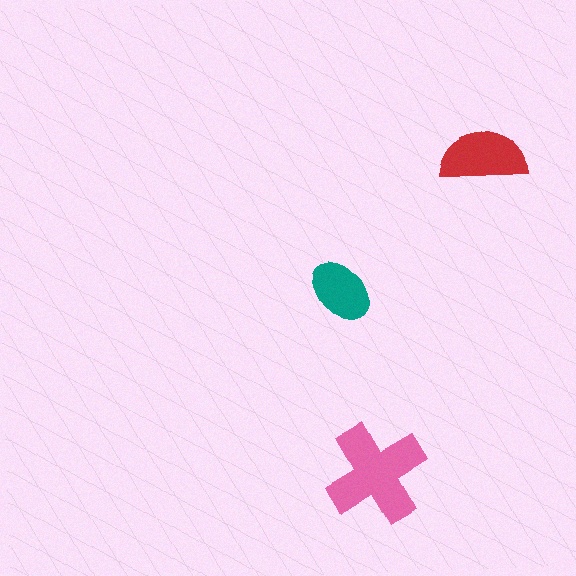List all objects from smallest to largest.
The teal ellipse, the red semicircle, the pink cross.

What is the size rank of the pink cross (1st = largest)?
1st.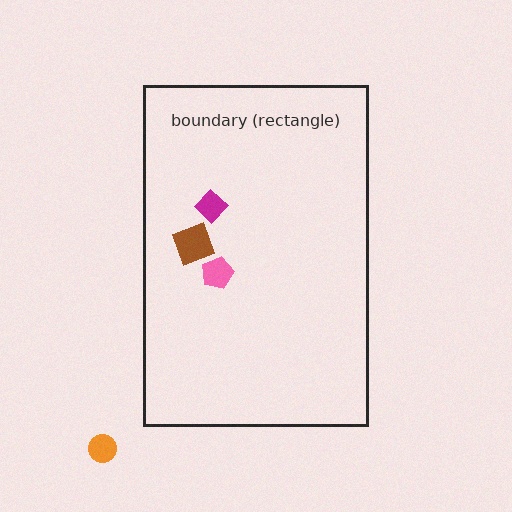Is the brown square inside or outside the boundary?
Inside.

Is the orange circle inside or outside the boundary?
Outside.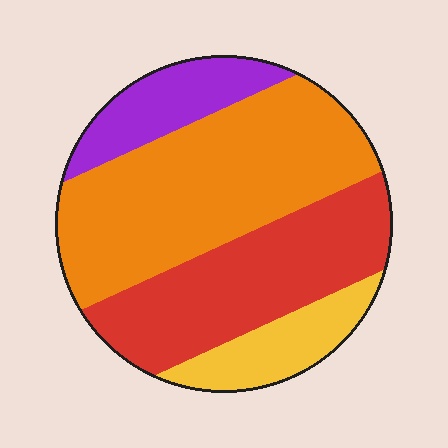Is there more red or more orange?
Orange.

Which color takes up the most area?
Orange, at roughly 45%.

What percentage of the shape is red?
Red takes up between a sixth and a third of the shape.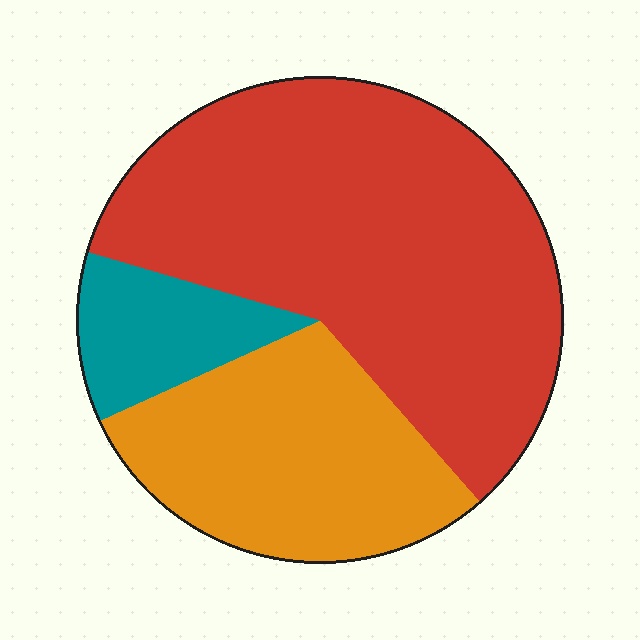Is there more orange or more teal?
Orange.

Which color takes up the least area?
Teal, at roughly 10%.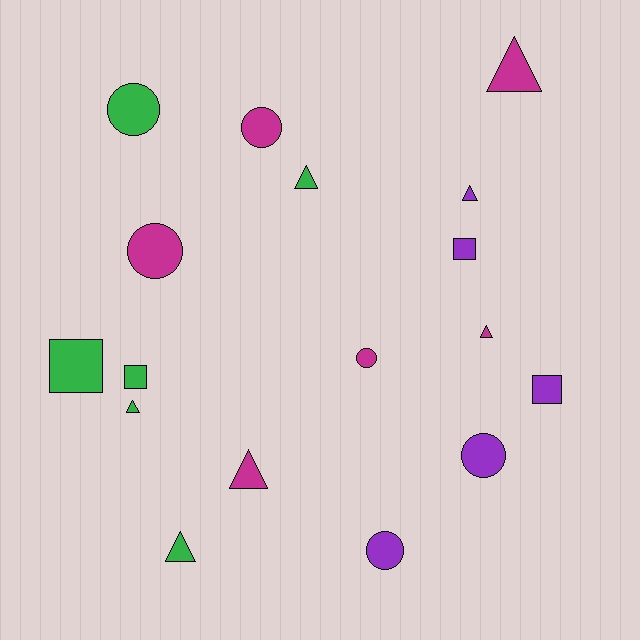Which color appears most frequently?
Magenta, with 6 objects.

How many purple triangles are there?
There is 1 purple triangle.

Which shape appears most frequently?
Triangle, with 7 objects.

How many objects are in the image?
There are 17 objects.